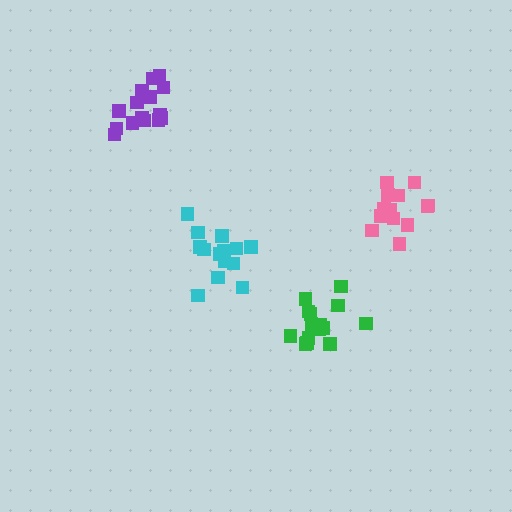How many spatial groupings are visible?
There are 4 spatial groupings.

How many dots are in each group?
Group 1: 13 dots, Group 2: 15 dots, Group 3: 15 dots, Group 4: 14 dots (57 total).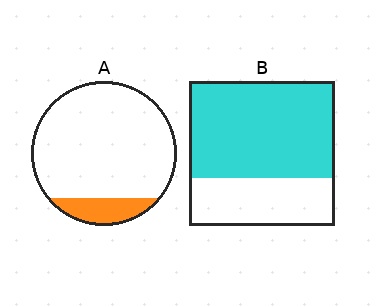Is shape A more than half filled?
No.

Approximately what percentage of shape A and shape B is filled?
A is approximately 15% and B is approximately 65%.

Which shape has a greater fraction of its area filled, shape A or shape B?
Shape B.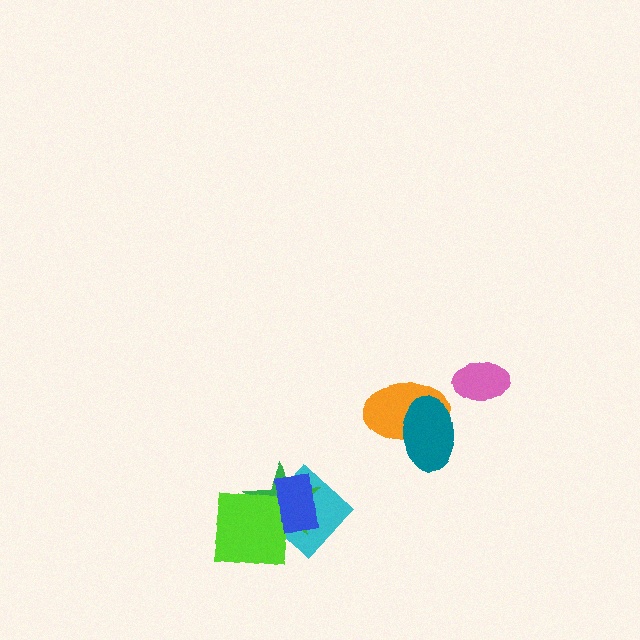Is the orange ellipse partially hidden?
Yes, it is partially covered by another shape.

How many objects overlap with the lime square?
3 objects overlap with the lime square.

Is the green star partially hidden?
Yes, it is partially covered by another shape.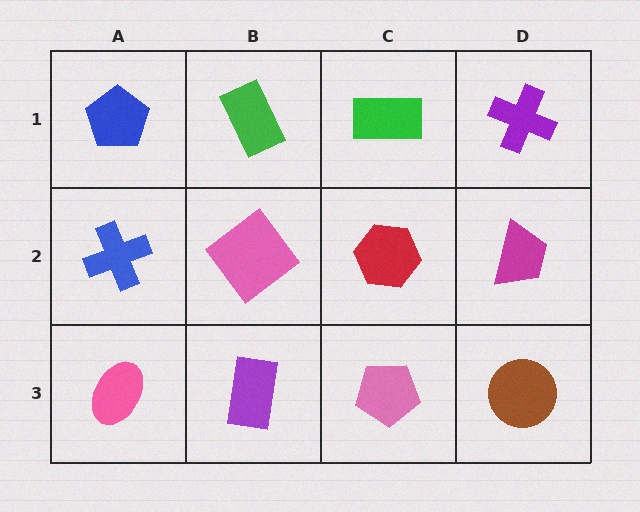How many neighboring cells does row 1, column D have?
2.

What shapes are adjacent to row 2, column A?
A blue pentagon (row 1, column A), a pink ellipse (row 3, column A), a pink diamond (row 2, column B).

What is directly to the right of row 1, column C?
A purple cross.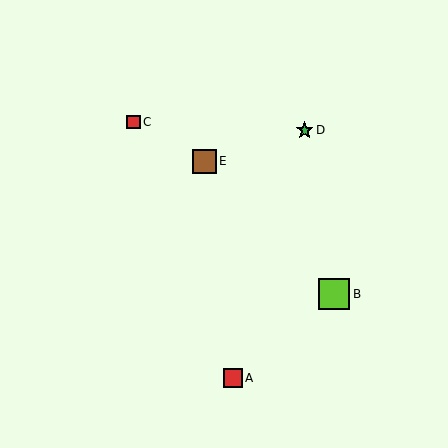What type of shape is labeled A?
Shape A is a red square.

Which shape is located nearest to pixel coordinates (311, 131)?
The green star (labeled D) at (305, 130) is nearest to that location.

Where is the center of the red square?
The center of the red square is at (134, 122).